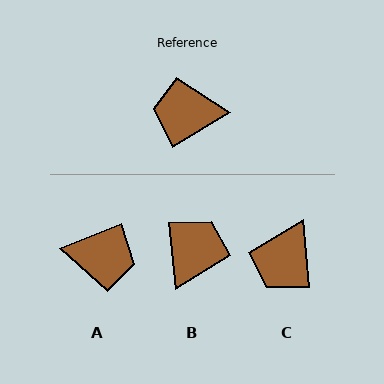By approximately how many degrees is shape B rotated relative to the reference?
Approximately 115 degrees clockwise.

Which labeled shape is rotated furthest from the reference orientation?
A, about 171 degrees away.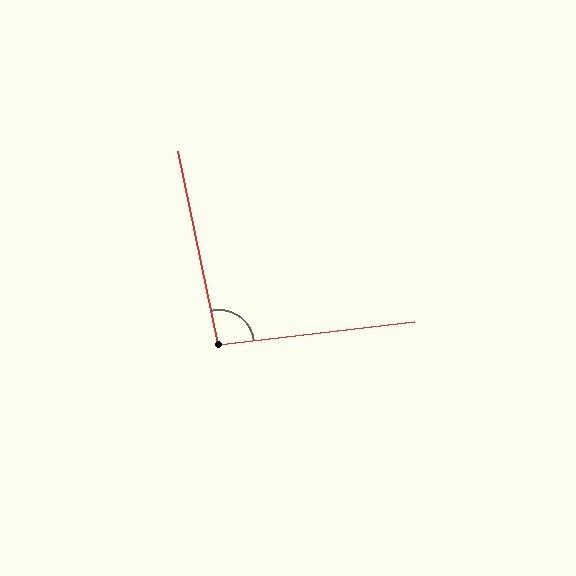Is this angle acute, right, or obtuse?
It is approximately a right angle.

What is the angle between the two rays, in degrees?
Approximately 95 degrees.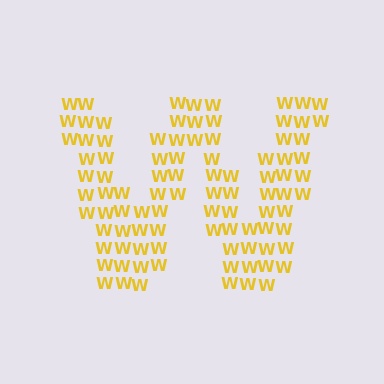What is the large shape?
The large shape is the letter W.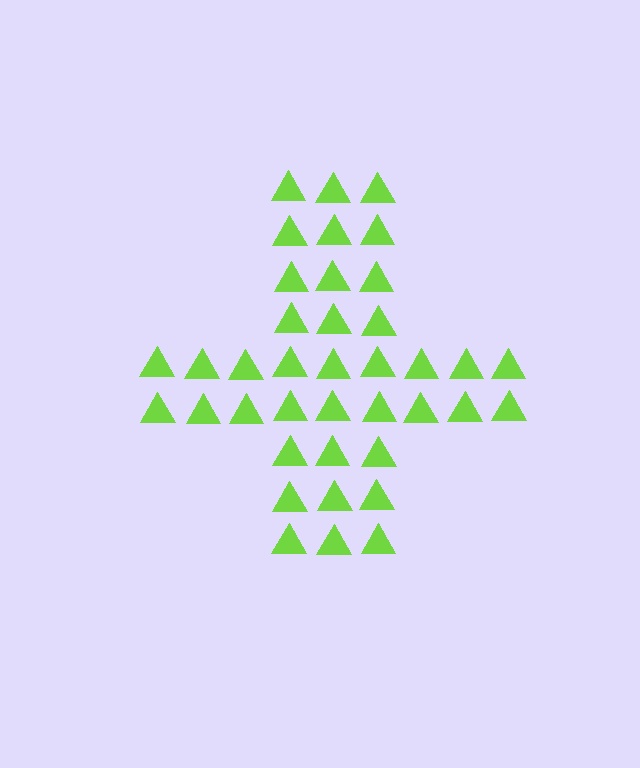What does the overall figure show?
The overall figure shows a cross.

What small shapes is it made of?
It is made of small triangles.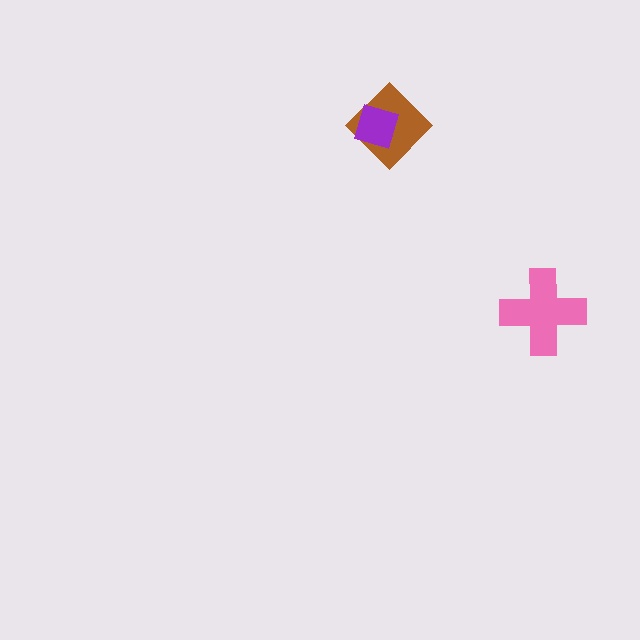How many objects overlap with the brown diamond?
1 object overlaps with the brown diamond.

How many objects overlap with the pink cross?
0 objects overlap with the pink cross.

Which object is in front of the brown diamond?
The purple diamond is in front of the brown diamond.